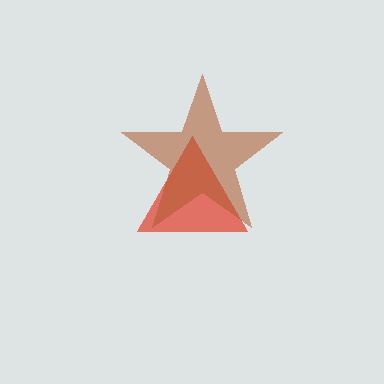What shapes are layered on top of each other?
The layered shapes are: a red triangle, a brown star.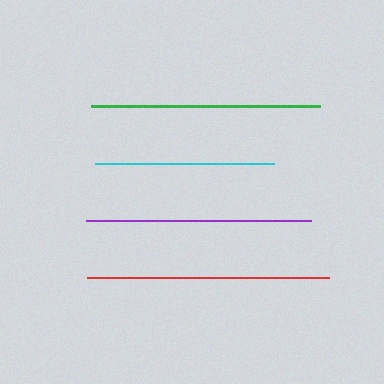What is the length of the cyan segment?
The cyan segment is approximately 179 pixels long.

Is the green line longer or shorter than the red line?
The red line is longer than the green line.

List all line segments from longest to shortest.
From longest to shortest: red, green, purple, cyan.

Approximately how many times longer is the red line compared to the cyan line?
The red line is approximately 1.4 times the length of the cyan line.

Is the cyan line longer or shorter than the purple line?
The purple line is longer than the cyan line.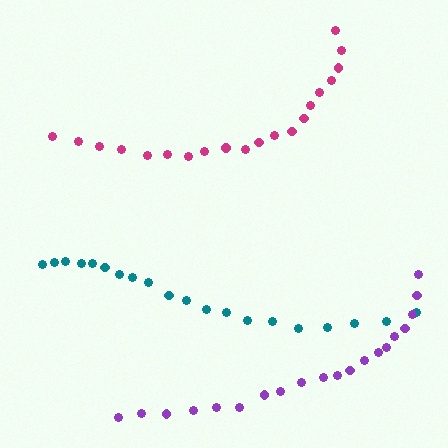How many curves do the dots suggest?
There are 3 distinct paths.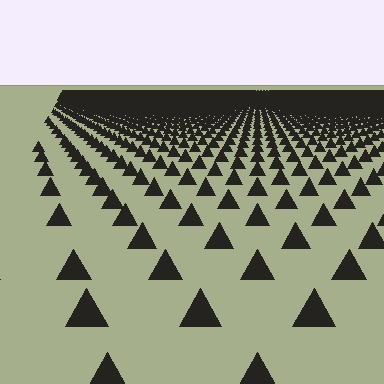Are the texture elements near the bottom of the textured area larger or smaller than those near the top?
Larger. Near the bottom, elements are closer to the viewer and appear at a bigger on-screen size.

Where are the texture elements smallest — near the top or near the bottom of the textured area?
Near the top.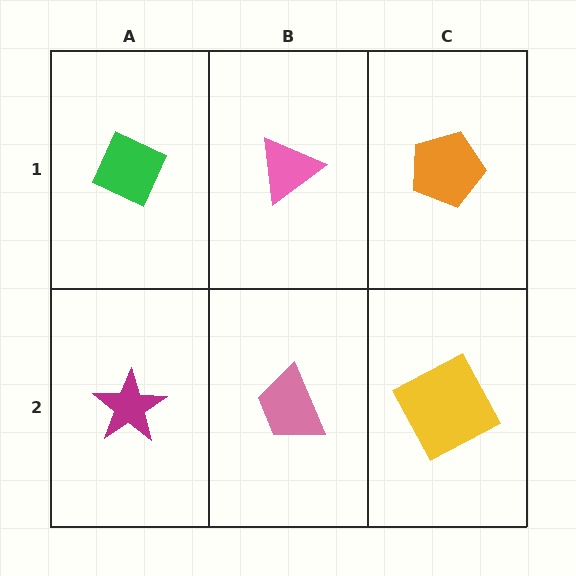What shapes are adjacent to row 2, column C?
An orange pentagon (row 1, column C), a pink trapezoid (row 2, column B).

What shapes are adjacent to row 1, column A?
A magenta star (row 2, column A), a pink triangle (row 1, column B).